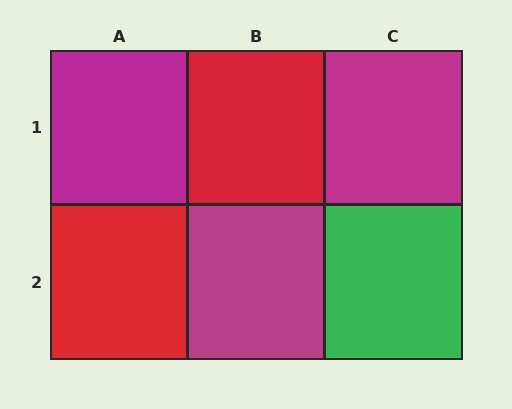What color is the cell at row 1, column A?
Magenta.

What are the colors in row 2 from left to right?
Red, magenta, green.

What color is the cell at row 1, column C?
Magenta.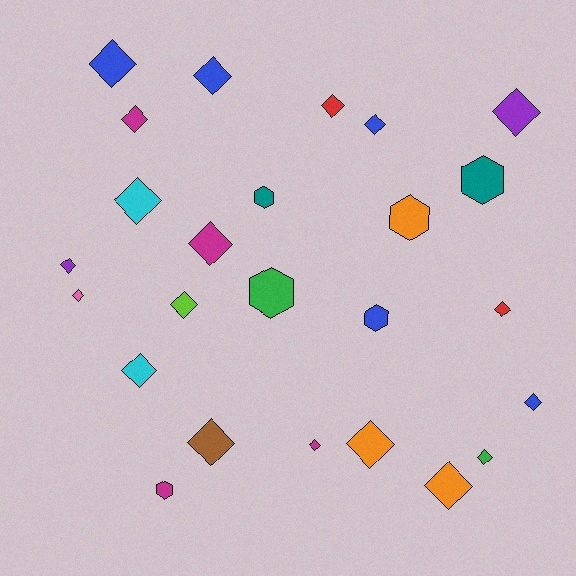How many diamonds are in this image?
There are 19 diamonds.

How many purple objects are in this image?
There are 2 purple objects.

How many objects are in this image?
There are 25 objects.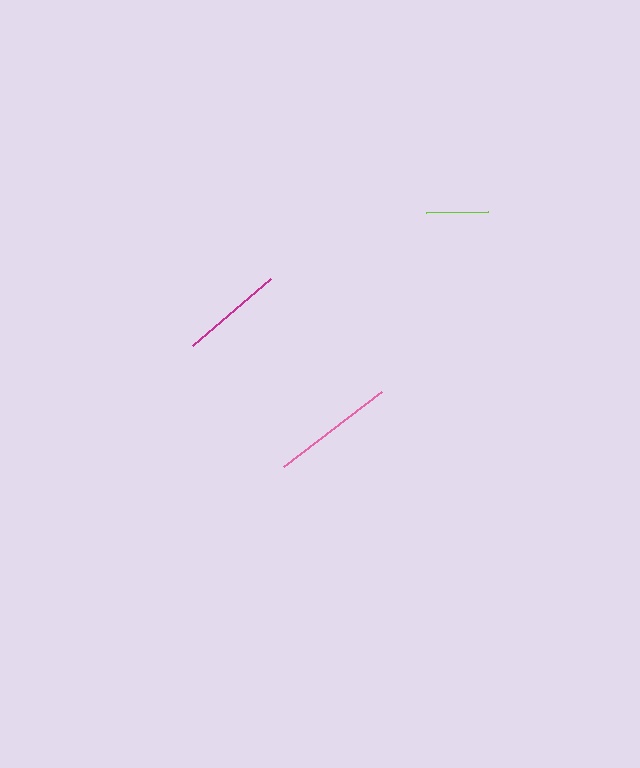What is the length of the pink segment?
The pink segment is approximately 124 pixels long.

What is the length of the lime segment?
The lime segment is approximately 62 pixels long.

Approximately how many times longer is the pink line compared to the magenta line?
The pink line is approximately 1.2 times the length of the magenta line.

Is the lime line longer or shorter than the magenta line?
The magenta line is longer than the lime line.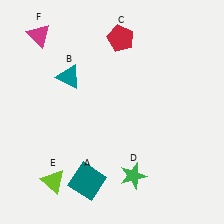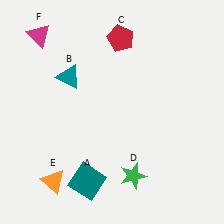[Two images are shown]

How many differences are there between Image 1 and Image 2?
There is 1 difference between the two images.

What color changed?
The triangle (E) changed from lime in Image 1 to orange in Image 2.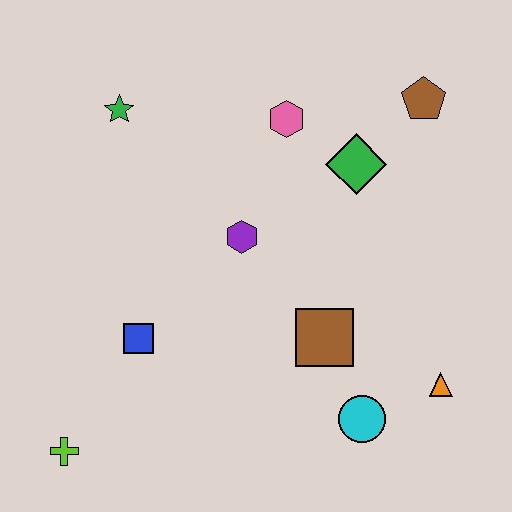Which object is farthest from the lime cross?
The brown pentagon is farthest from the lime cross.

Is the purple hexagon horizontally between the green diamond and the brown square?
No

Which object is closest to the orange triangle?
The cyan circle is closest to the orange triangle.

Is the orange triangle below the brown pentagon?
Yes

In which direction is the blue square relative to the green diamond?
The blue square is to the left of the green diamond.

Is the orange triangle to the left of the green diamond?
No